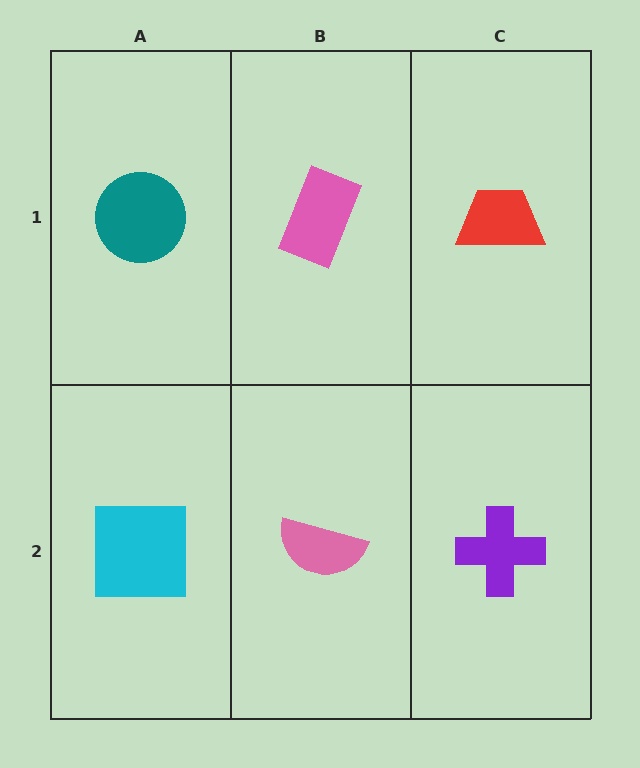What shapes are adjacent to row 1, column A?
A cyan square (row 2, column A), a pink rectangle (row 1, column B).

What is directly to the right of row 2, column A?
A pink semicircle.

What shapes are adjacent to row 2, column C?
A red trapezoid (row 1, column C), a pink semicircle (row 2, column B).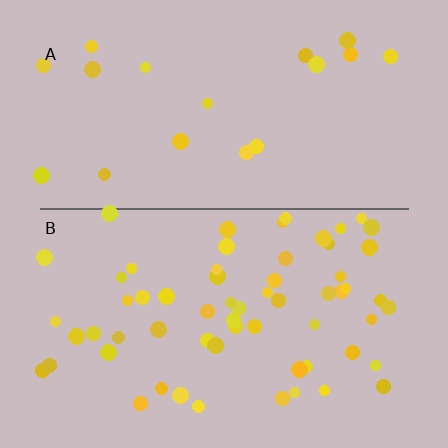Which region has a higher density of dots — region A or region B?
B (the bottom).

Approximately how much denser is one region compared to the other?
Approximately 3.3× — region B over region A.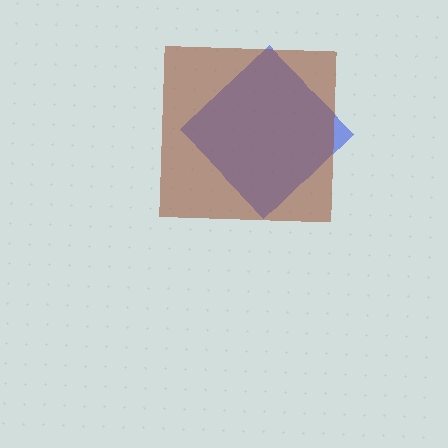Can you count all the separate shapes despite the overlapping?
Yes, there are 2 separate shapes.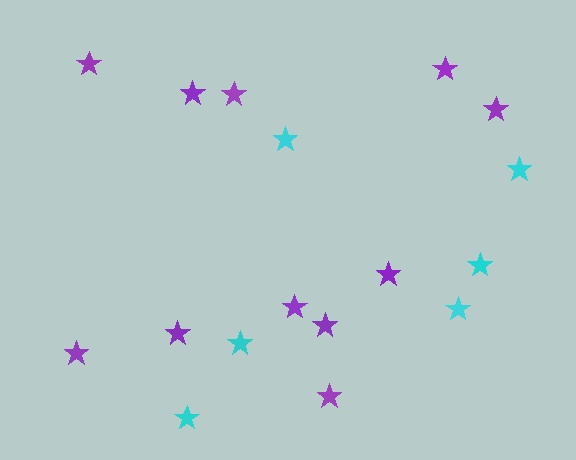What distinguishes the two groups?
There are 2 groups: one group of purple stars (11) and one group of cyan stars (6).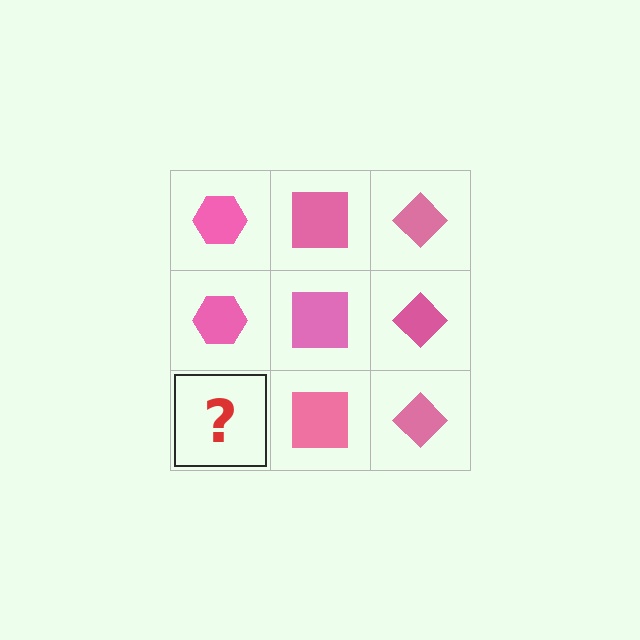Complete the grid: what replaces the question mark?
The question mark should be replaced with a pink hexagon.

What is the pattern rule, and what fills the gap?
The rule is that each column has a consistent shape. The gap should be filled with a pink hexagon.